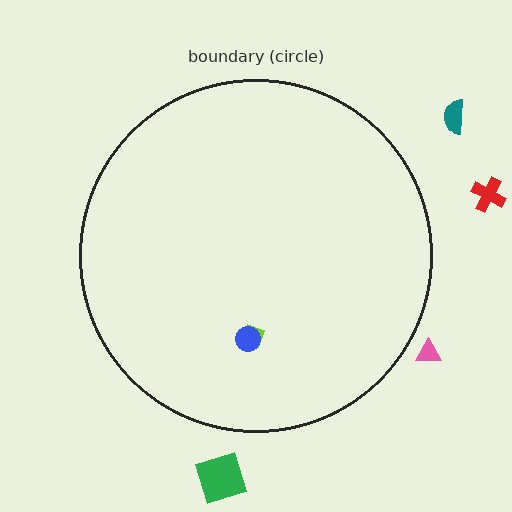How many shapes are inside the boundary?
2 inside, 4 outside.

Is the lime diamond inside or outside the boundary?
Inside.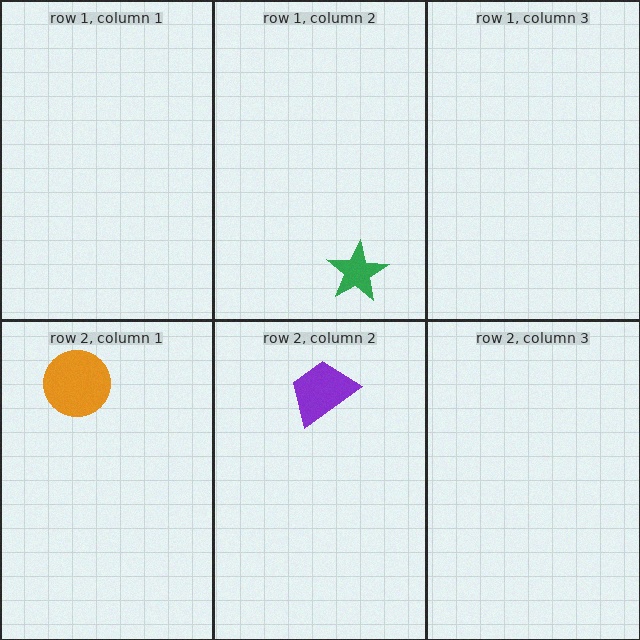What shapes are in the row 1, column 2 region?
The green star.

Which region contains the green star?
The row 1, column 2 region.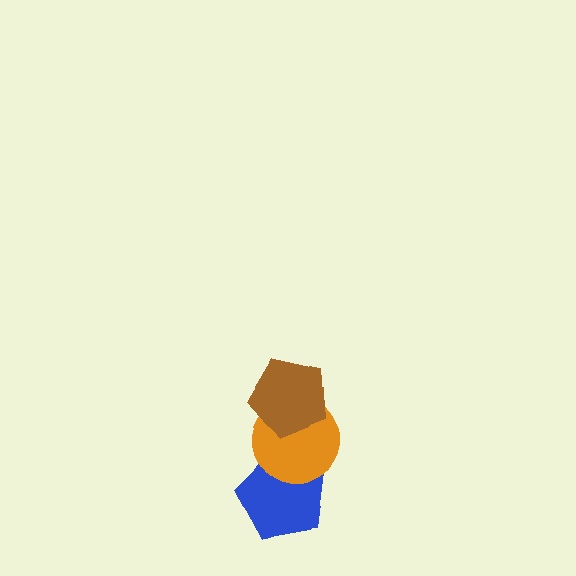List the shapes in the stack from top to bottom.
From top to bottom: the brown pentagon, the orange circle, the blue pentagon.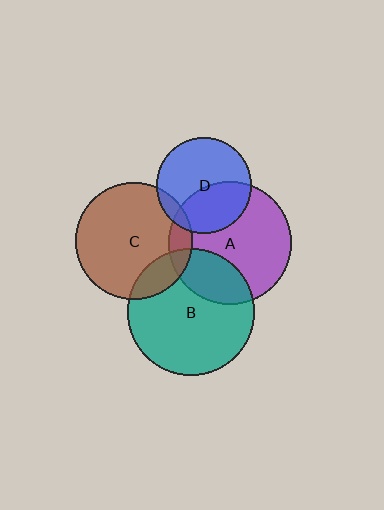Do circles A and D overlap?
Yes.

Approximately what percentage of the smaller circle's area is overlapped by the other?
Approximately 40%.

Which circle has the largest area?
Circle B (teal).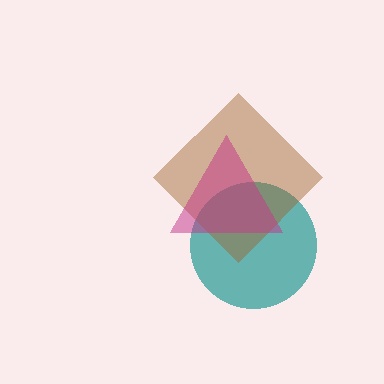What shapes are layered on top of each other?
The layered shapes are: a teal circle, a brown diamond, a magenta triangle.